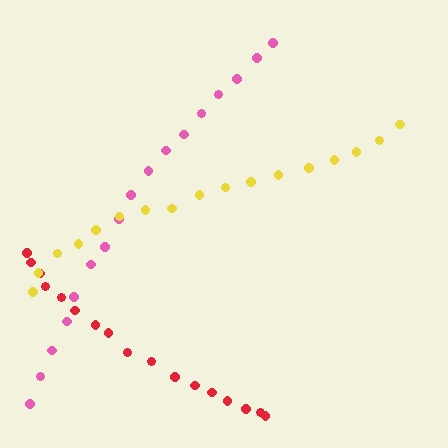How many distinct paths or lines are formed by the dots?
There are 3 distinct paths.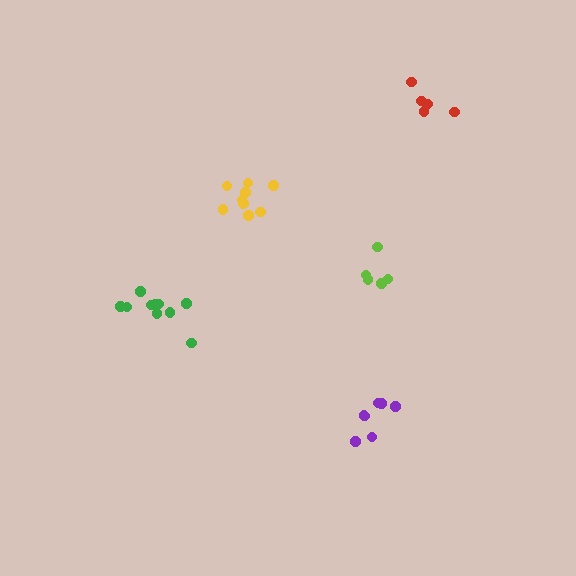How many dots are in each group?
Group 1: 6 dots, Group 2: 10 dots, Group 3: 7 dots, Group 4: 9 dots, Group 5: 5 dots (37 total).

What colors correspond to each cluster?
The clusters are colored: lime, green, purple, yellow, red.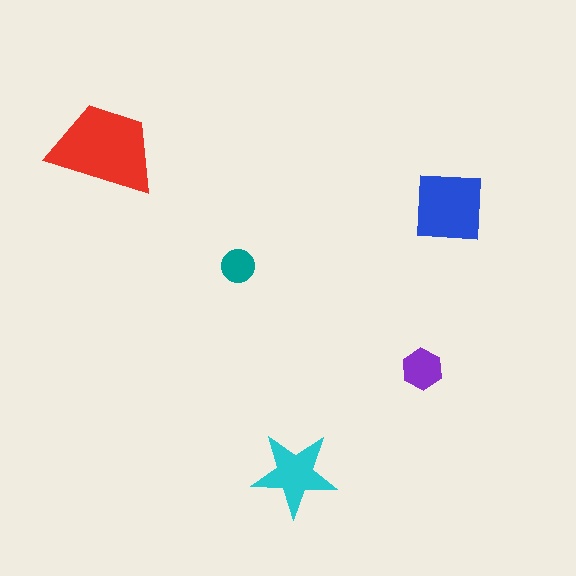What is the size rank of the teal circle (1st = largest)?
5th.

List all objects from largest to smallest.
The red trapezoid, the blue square, the cyan star, the purple hexagon, the teal circle.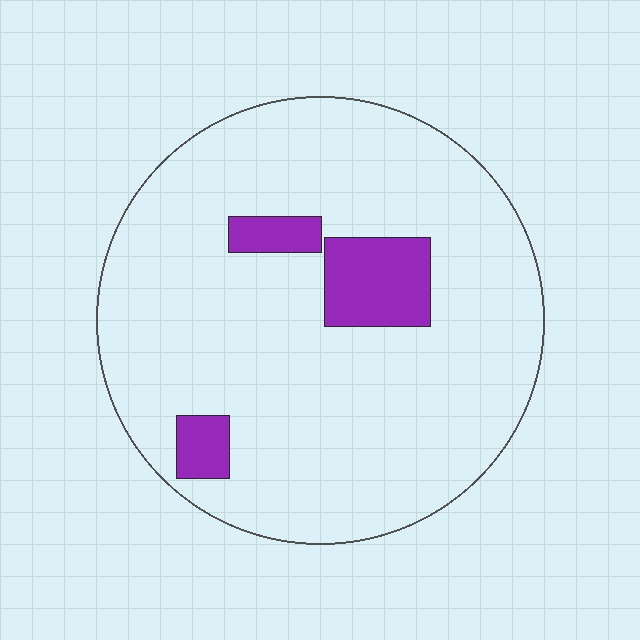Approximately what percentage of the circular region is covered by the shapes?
Approximately 10%.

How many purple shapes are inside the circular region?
3.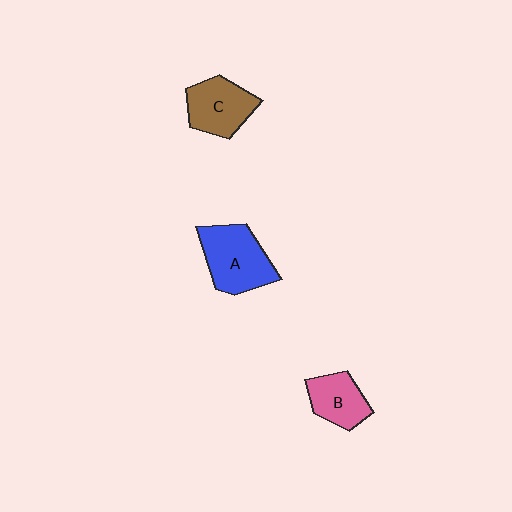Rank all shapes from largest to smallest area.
From largest to smallest: A (blue), C (brown), B (pink).